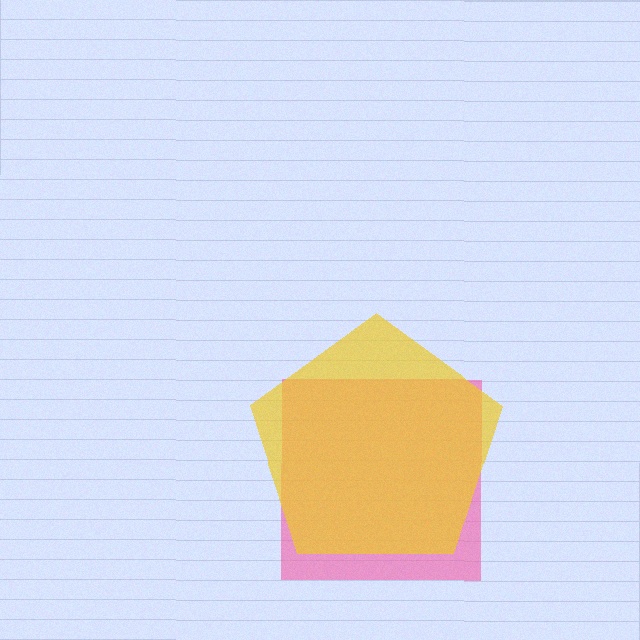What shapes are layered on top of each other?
The layered shapes are: a pink square, a yellow pentagon.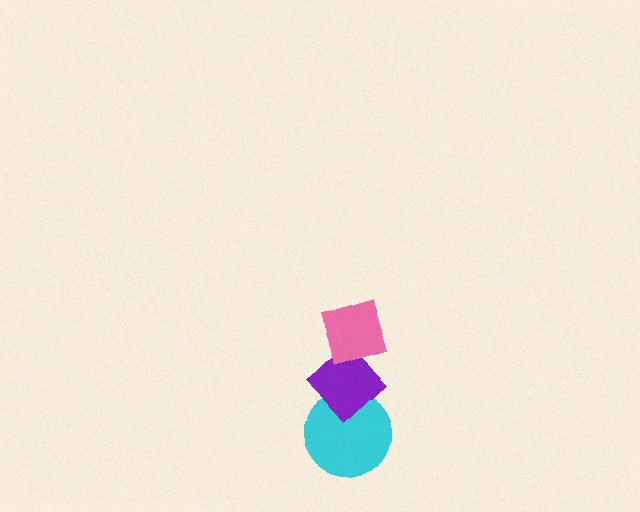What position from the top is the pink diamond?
The pink diamond is 1st from the top.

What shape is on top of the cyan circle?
The purple diamond is on top of the cyan circle.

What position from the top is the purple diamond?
The purple diamond is 2nd from the top.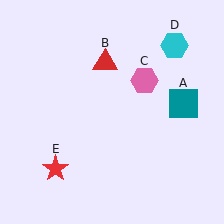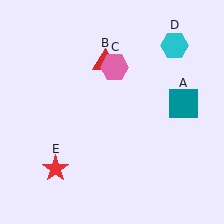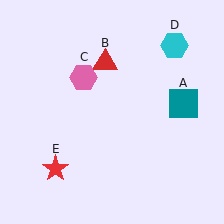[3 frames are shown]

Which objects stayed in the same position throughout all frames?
Teal square (object A) and red triangle (object B) and cyan hexagon (object D) and red star (object E) remained stationary.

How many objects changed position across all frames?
1 object changed position: pink hexagon (object C).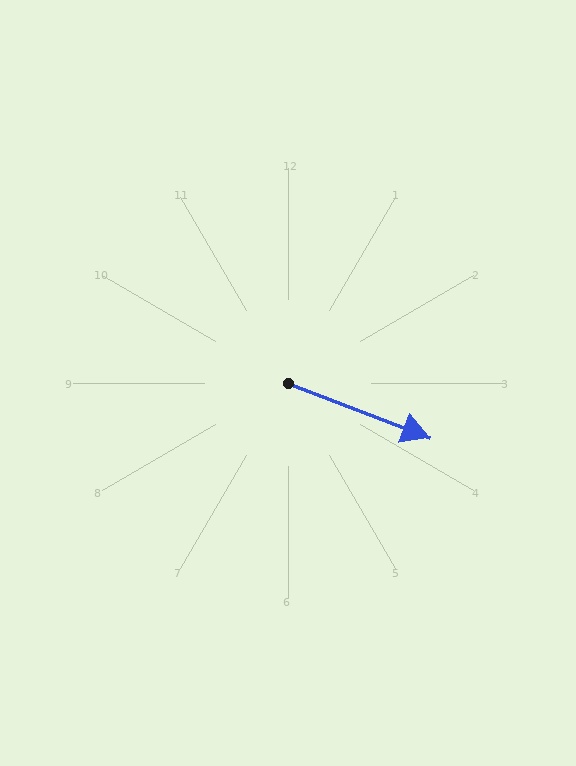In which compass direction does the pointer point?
East.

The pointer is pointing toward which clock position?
Roughly 4 o'clock.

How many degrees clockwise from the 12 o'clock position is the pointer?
Approximately 111 degrees.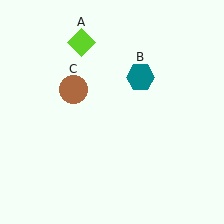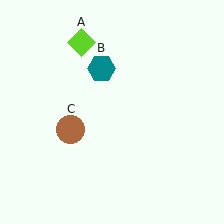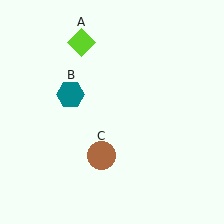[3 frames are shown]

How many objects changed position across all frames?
2 objects changed position: teal hexagon (object B), brown circle (object C).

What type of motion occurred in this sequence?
The teal hexagon (object B), brown circle (object C) rotated counterclockwise around the center of the scene.